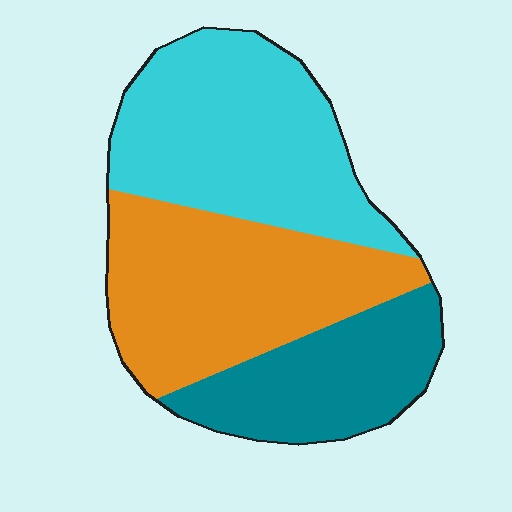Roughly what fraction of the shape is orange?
Orange takes up about three eighths (3/8) of the shape.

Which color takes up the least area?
Teal, at roughly 25%.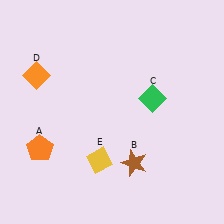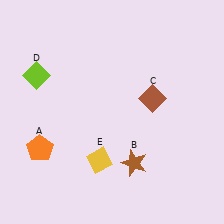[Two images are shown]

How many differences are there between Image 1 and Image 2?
There are 2 differences between the two images.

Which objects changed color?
C changed from green to brown. D changed from orange to lime.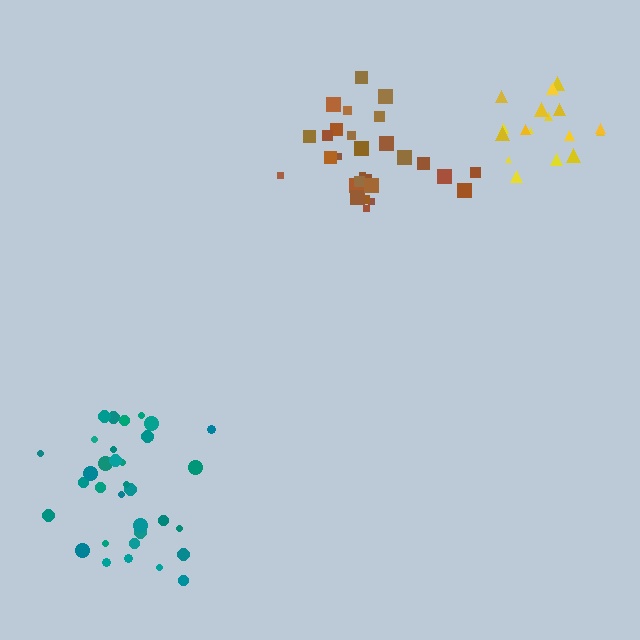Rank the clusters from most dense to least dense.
brown, yellow, teal.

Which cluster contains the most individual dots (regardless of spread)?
Teal (34).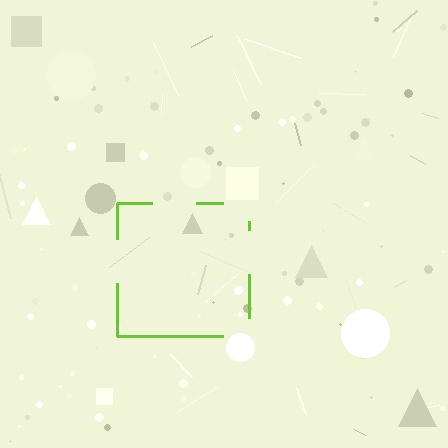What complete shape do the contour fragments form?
The contour fragments form a square.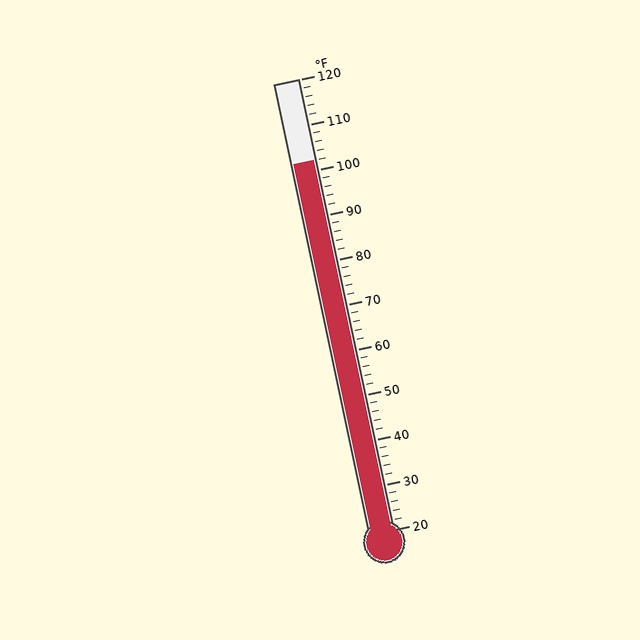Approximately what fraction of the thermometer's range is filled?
The thermometer is filled to approximately 80% of its range.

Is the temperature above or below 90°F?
The temperature is above 90°F.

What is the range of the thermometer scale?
The thermometer scale ranges from 20°F to 120°F.